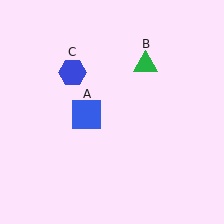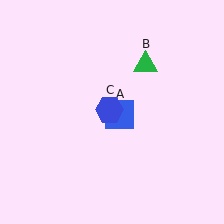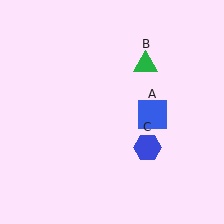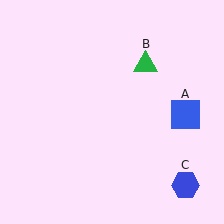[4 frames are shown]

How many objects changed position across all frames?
2 objects changed position: blue square (object A), blue hexagon (object C).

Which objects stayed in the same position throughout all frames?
Green triangle (object B) remained stationary.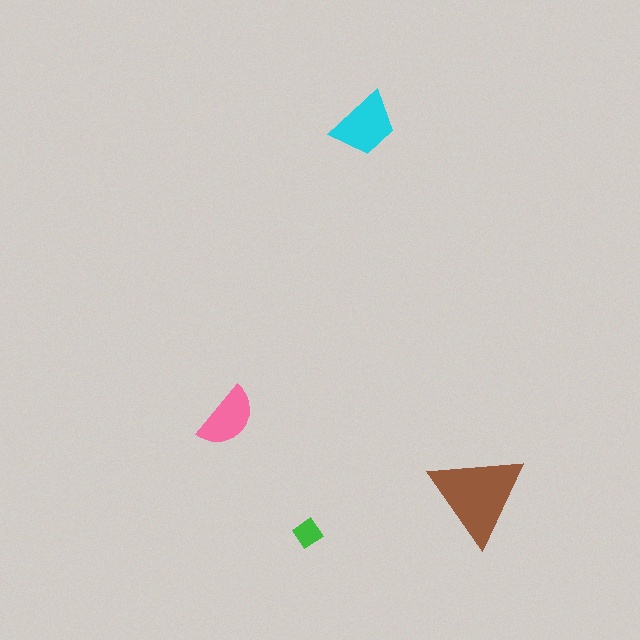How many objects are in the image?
There are 4 objects in the image.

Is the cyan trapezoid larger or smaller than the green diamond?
Larger.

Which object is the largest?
The brown triangle.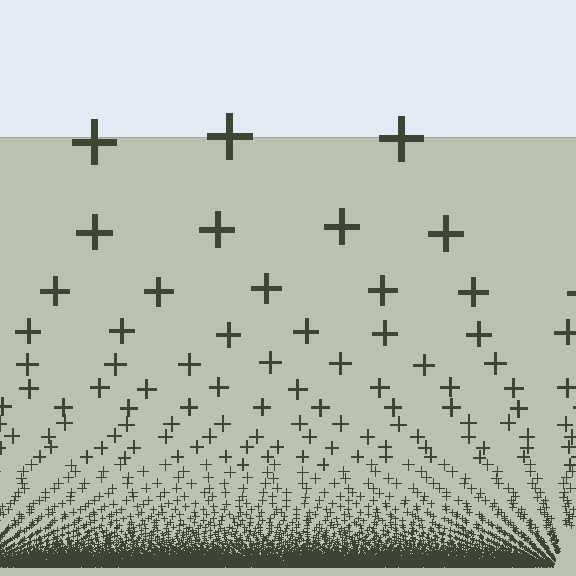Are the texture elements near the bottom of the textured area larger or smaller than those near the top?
Smaller. The gradient is inverted — elements near the bottom are smaller and denser.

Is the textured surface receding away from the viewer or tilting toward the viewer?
The surface appears to tilt toward the viewer. Texture elements get larger and sparser toward the top.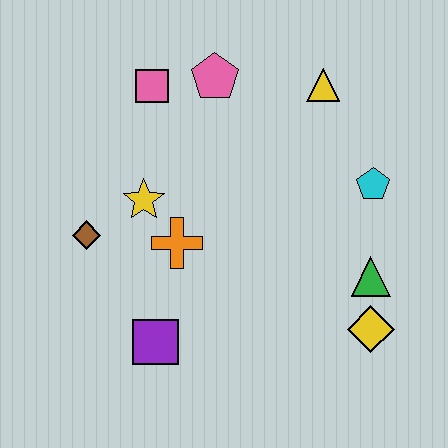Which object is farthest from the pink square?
The yellow diamond is farthest from the pink square.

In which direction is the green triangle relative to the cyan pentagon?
The green triangle is below the cyan pentagon.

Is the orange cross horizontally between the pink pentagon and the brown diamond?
Yes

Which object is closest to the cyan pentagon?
The green triangle is closest to the cyan pentagon.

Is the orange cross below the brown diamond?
Yes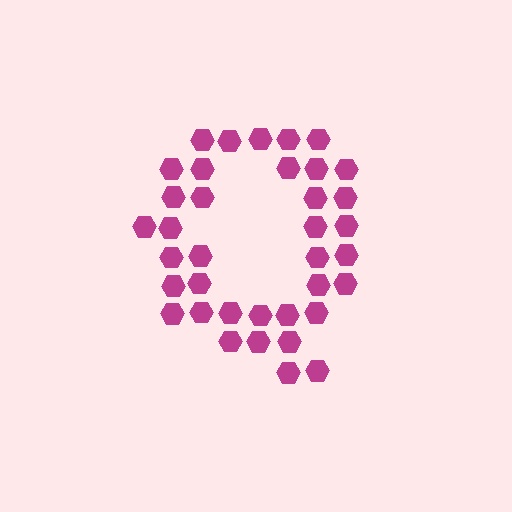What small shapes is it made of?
It is made of small hexagons.